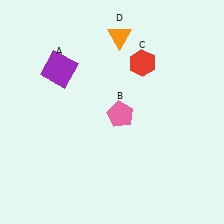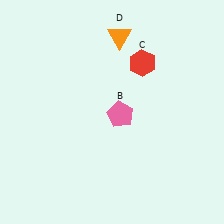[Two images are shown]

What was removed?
The purple square (A) was removed in Image 2.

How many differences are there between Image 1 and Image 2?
There is 1 difference between the two images.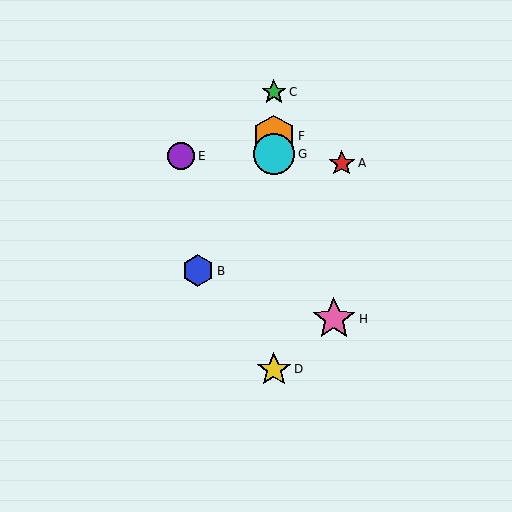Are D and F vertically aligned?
Yes, both are at x≈274.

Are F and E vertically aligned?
No, F is at x≈274 and E is at x≈181.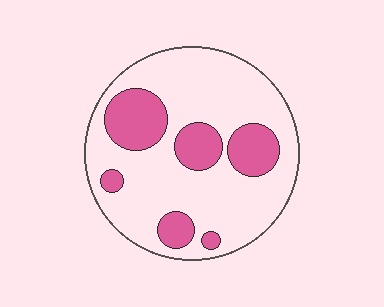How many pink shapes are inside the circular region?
6.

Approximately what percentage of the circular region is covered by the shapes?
Approximately 25%.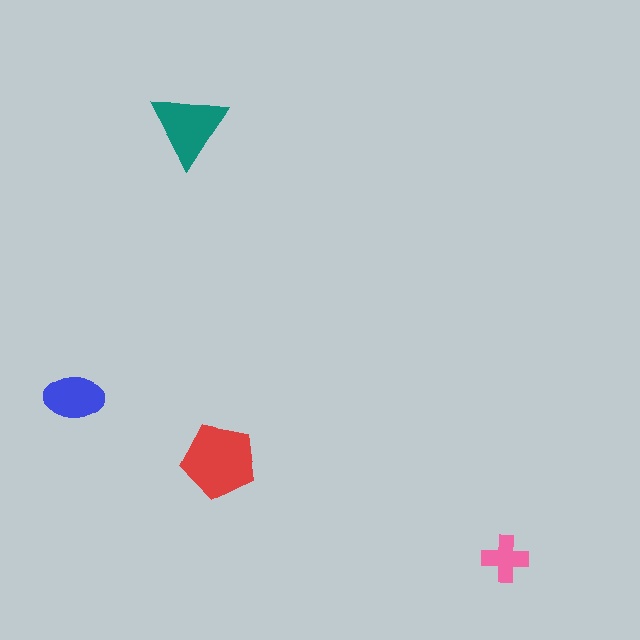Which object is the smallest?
The pink cross.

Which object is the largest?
The red pentagon.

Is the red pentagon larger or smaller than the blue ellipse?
Larger.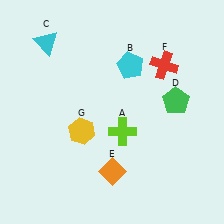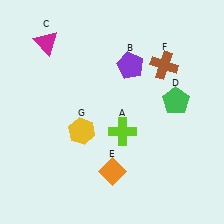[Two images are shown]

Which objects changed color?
B changed from cyan to purple. C changed from cyan to magenta. F changed from red to brown.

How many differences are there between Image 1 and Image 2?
There are 3 differences between the two images.